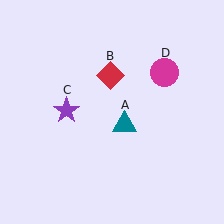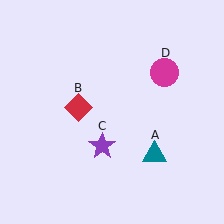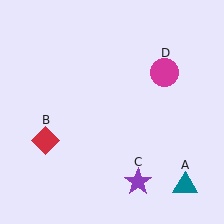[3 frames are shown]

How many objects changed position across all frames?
3 objects changed position: teal triangle (object A), red diamond (object B), purple star (object C).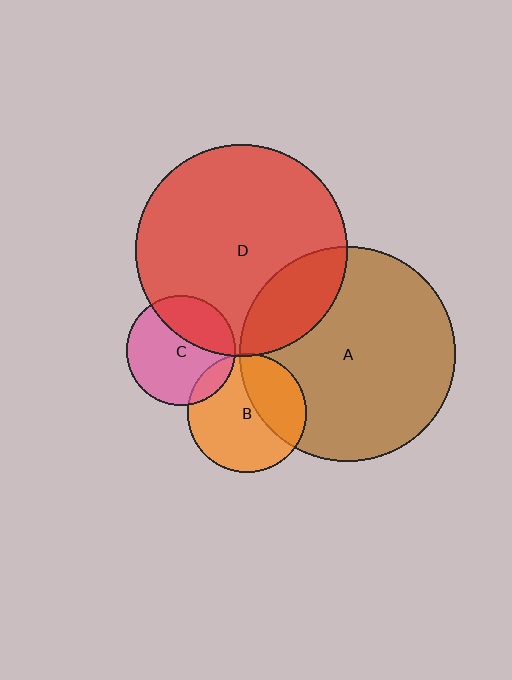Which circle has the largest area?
Circle A (brown).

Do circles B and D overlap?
Yes.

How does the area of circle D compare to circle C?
Approximately 3.7 times.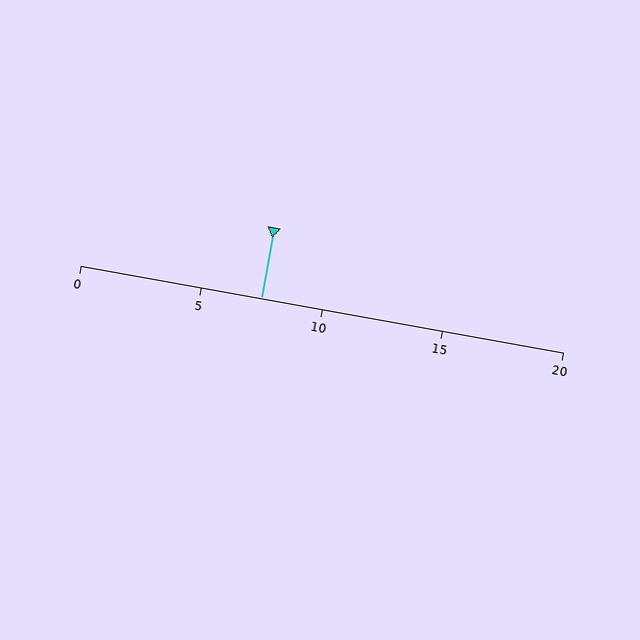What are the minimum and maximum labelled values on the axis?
The axis runs from 0 to 20.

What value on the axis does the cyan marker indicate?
The marker indicates approximately 7.5.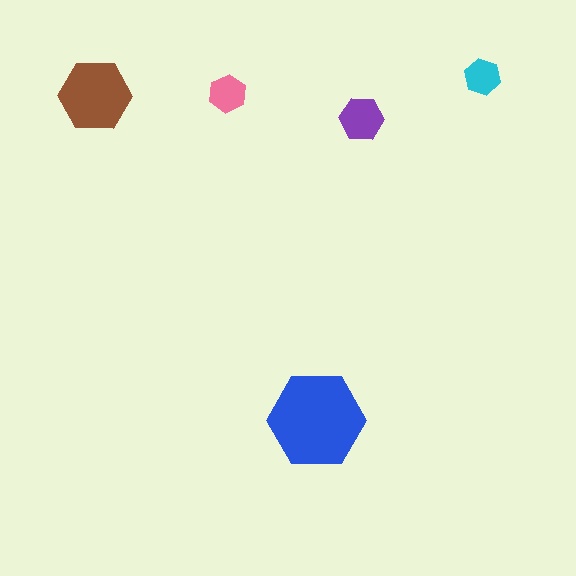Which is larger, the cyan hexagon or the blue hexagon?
The blue one.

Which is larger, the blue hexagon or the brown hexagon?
The blue one.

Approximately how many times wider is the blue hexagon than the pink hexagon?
About 2.5 times wider.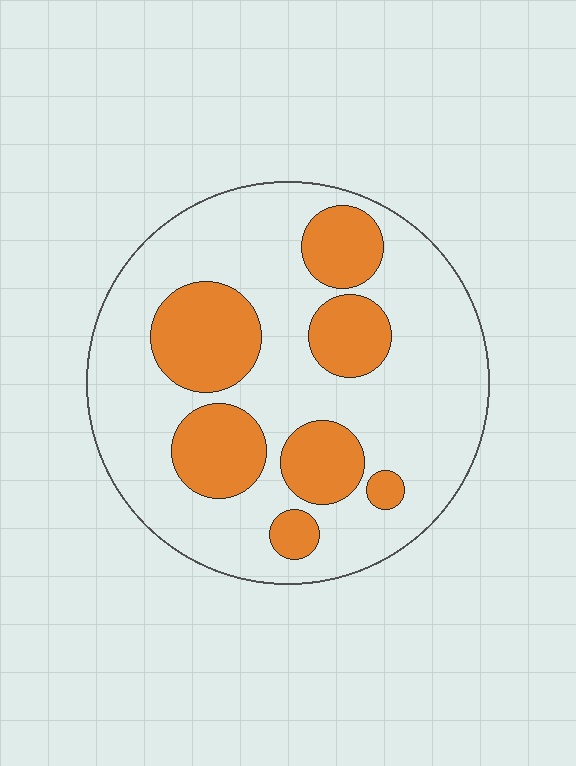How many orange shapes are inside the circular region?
7.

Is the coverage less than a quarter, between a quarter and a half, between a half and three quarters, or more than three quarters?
Between a quarter and a half.